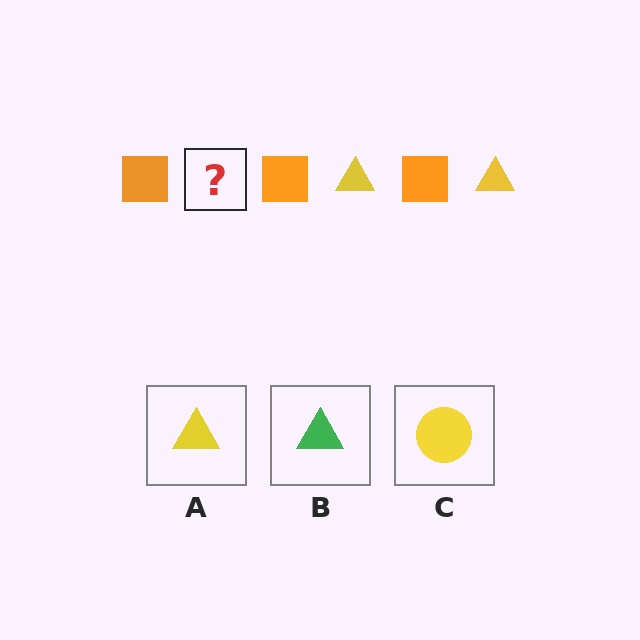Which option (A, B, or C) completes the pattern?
A.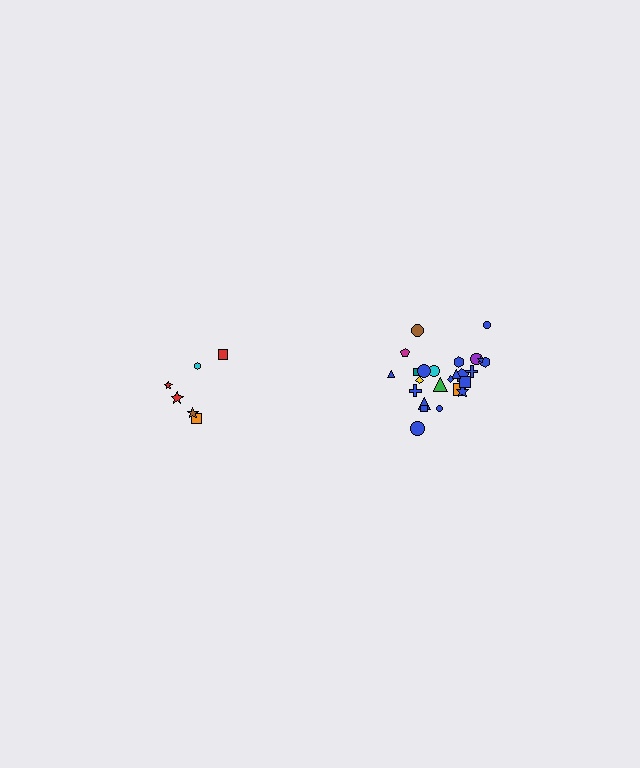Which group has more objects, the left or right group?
The right group.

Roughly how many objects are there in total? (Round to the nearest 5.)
Roughly 30 objects in total.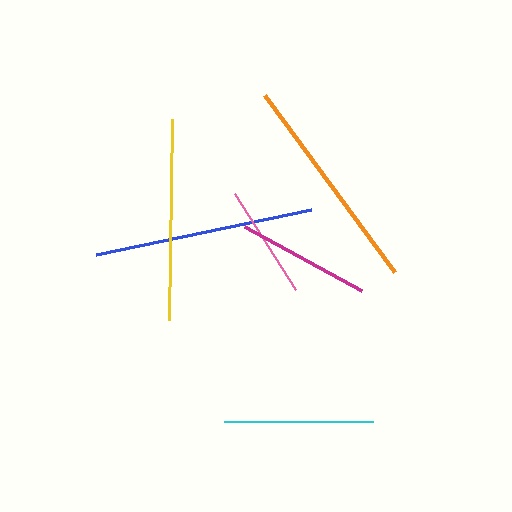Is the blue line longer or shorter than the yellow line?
The blue line is longer than the yellow line.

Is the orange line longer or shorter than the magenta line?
The orange line is longer than the magenta line.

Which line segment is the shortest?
The pink line is the shortest at approximately 114 pixels.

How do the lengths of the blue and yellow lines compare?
The blue and yellow lines are approximately the same length.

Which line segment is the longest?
The orange line is the longest at approximately 220 pixels.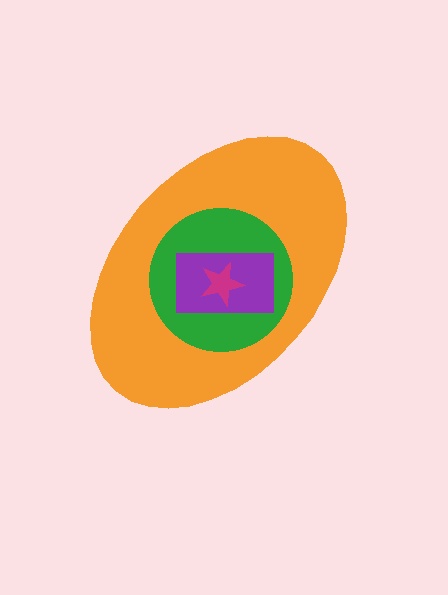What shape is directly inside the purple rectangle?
The magenta star.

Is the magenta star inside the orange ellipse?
Yes.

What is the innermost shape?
The magenta star.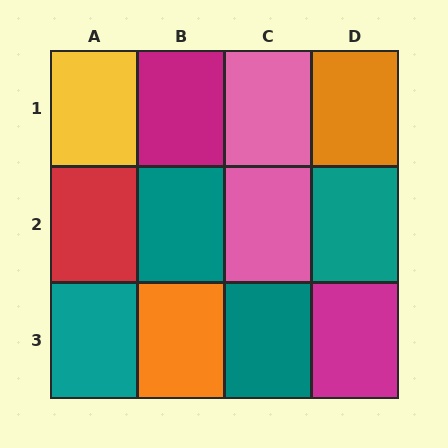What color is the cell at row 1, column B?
Magenta.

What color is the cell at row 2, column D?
Teal.